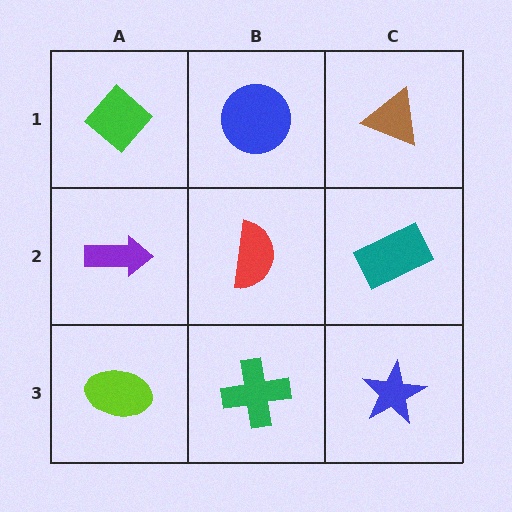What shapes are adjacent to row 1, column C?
A teal rectangle (row 2, column C), a blue circle (row 1, column B).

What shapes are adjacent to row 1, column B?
A red semicircle (row 2, column B), a green diamond (row 1, column A), a brown triangle (row 1, column C).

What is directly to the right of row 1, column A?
A blue circle.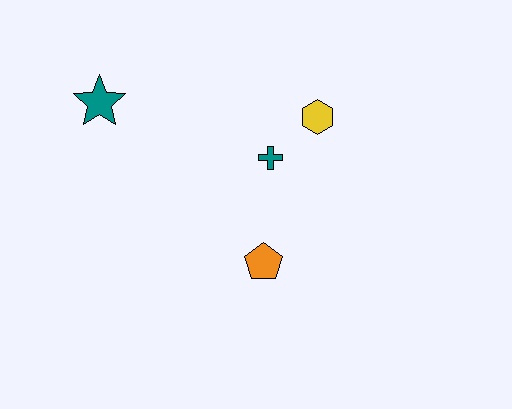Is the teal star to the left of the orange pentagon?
Yes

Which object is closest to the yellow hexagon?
The teal cross is closest to the yellow hexagon.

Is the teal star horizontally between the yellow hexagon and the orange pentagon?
No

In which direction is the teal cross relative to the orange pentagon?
The teal cross is above the orange pentagon.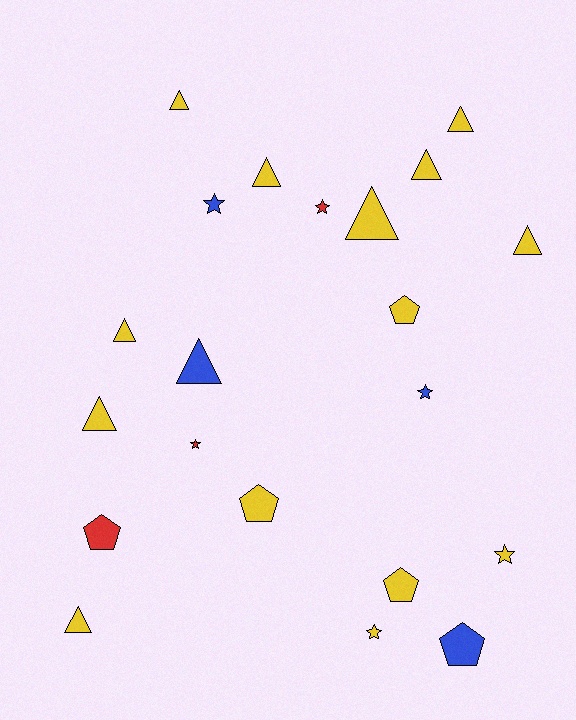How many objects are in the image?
There are 21 objects.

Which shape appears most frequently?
Triangle, with 10 objects.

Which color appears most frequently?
Yellow, with 14 objects.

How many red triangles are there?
There are no red triangles.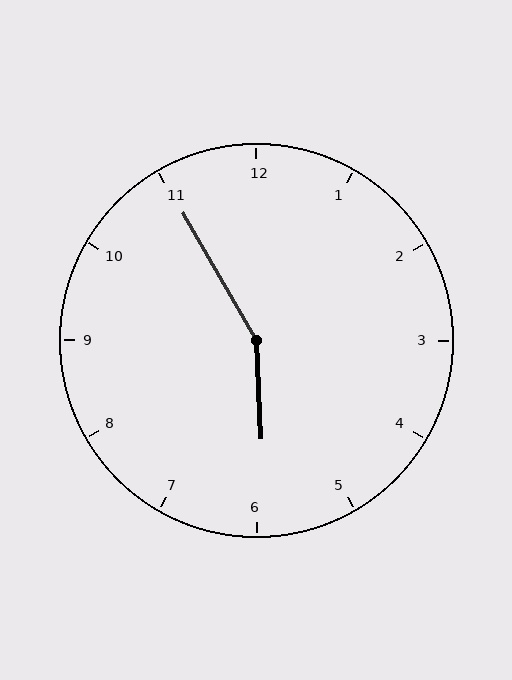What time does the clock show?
5:55.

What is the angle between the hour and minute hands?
Approximately 152 degrees.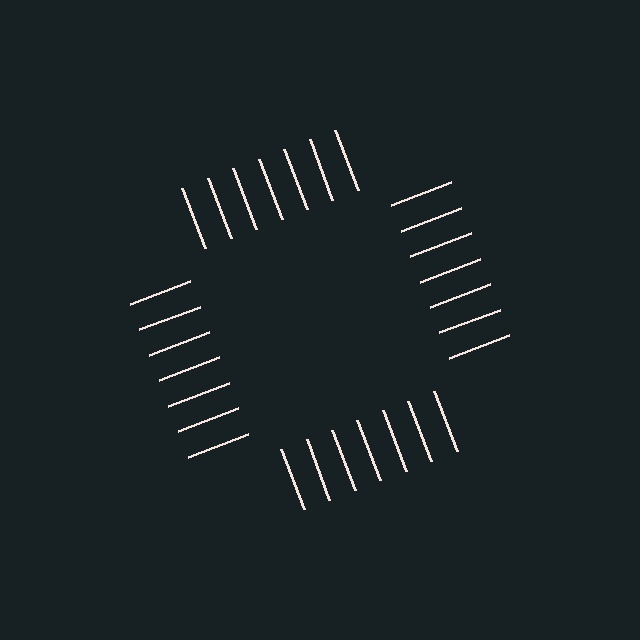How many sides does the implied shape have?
4 sides — the line-ends trace a square.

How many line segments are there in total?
28 — 7 along each of the 4 edges.